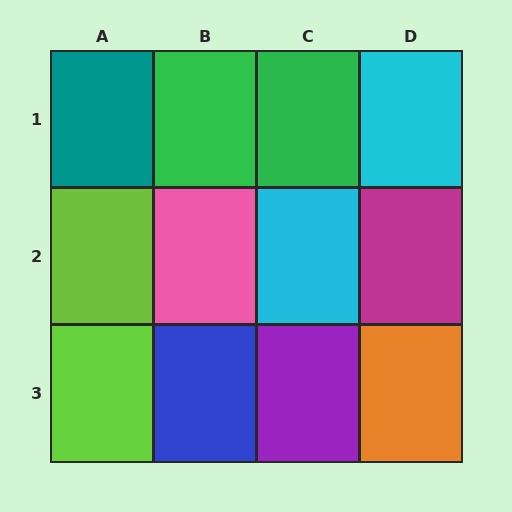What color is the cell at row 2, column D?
Magenta.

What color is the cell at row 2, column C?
Cyan.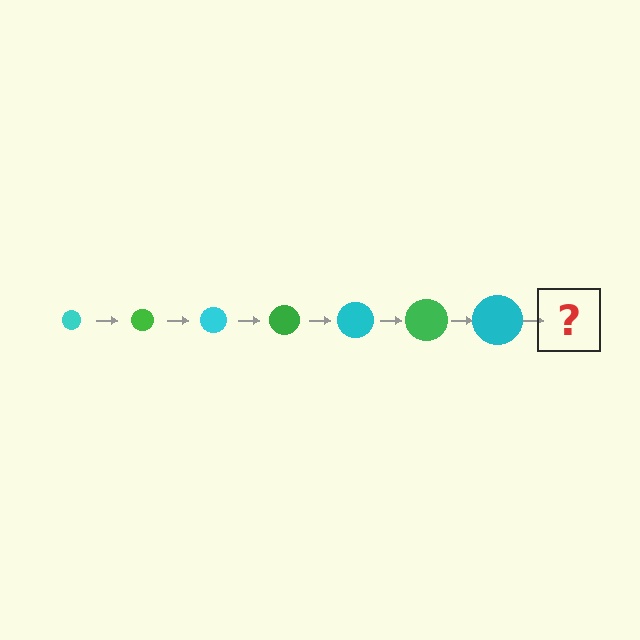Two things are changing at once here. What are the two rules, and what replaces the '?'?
The two rules are that the circle grows larger each step and the color cycles through cyan and green. The '?' should be a green circle, larger than the previous one.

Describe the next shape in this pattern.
It should be a green circle, larger than the previous one.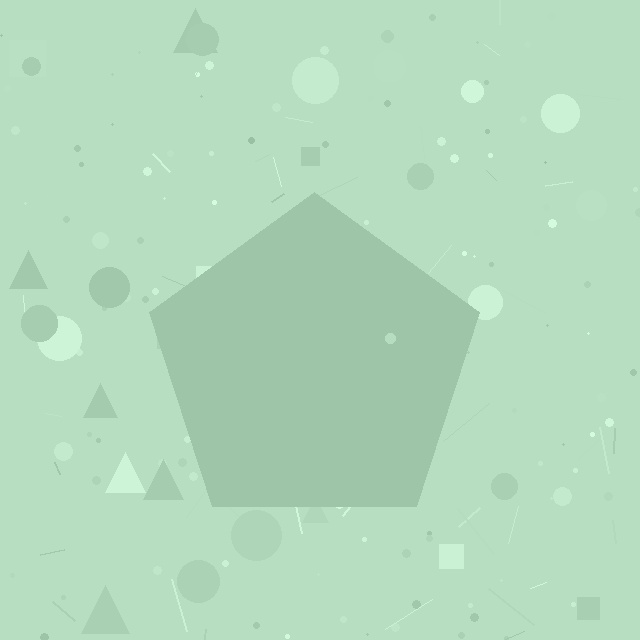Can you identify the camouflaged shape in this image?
The camouflaged shape is a pentagon.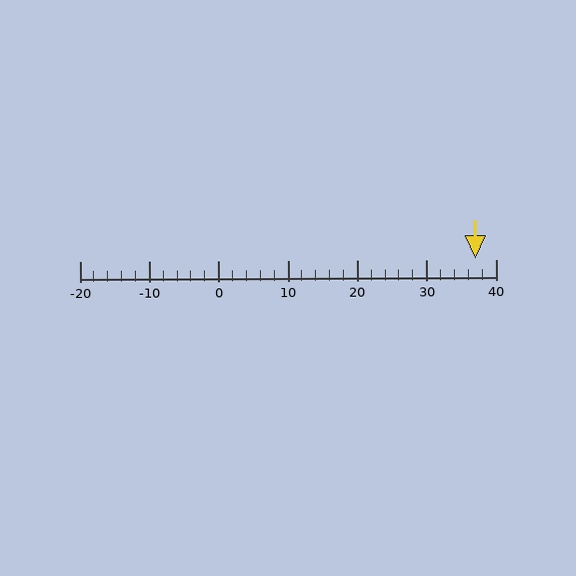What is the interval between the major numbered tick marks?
The major tick marks are spaced 10 units apart.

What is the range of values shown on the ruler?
The ruler shows values from -20 to 40.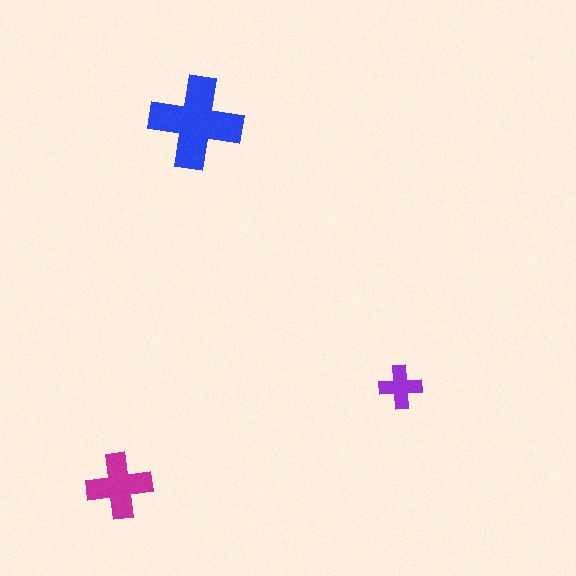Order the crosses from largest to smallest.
the blue one, the magenta one, the purple one.